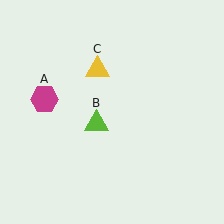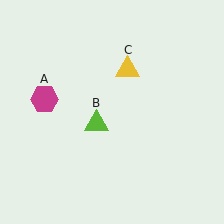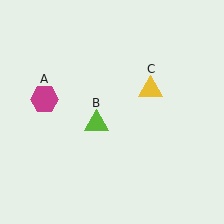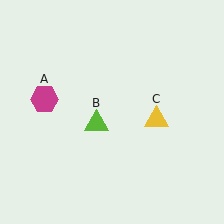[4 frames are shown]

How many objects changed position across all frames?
1 object changed position: yellow triangle (object C).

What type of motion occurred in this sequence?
The yellow triangle (object C) rotated clockwise around the center of the scene.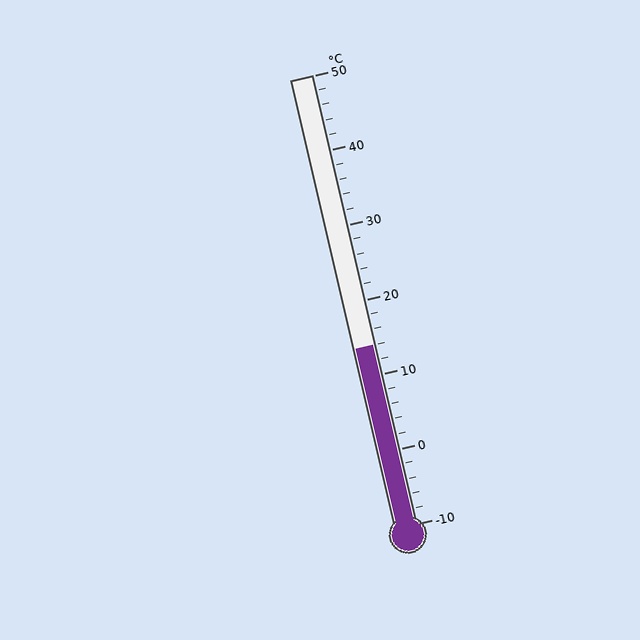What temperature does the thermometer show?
The thermometer shows approximately 14°C.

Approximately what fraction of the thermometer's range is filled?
The thermometer is filled to approximately 40% of its range.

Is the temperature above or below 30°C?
The temperature is below 30°C.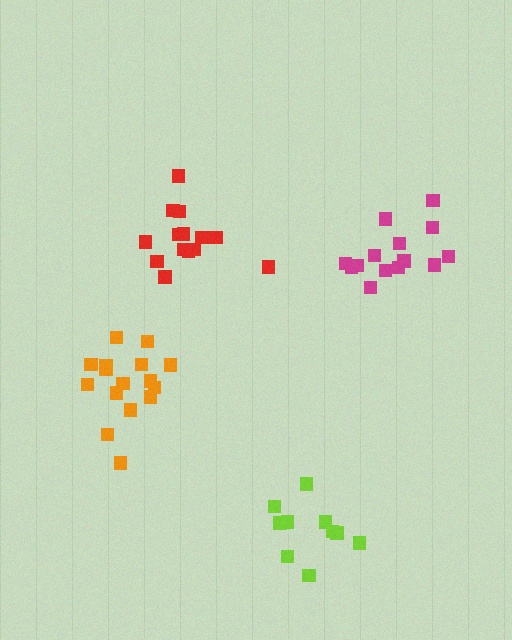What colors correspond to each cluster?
The clusters are colored: lime, red, magenta, orange.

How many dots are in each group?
Group 1: 10 dots, Group 2: 14 dots, Group 3: 14 dots, Group 4: 16 dots (54 total).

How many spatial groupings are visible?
There are 4 spatial groupings.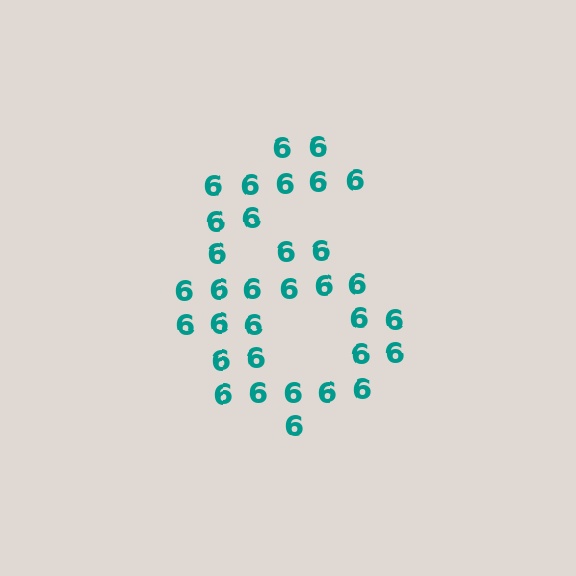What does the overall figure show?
The overall figure shows the digit 6.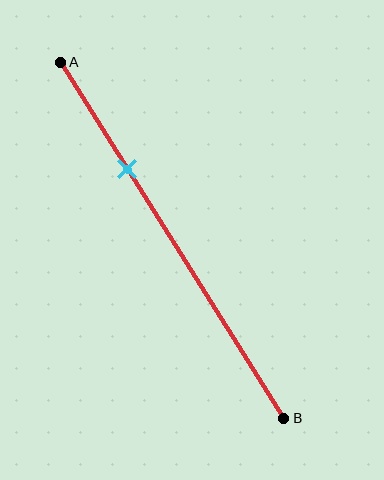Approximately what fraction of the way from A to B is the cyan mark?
The cyan mark is approximately 30% of the way from A to B.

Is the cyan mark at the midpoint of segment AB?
No, the mark is at about 30% from A, not at the 50% midpoint.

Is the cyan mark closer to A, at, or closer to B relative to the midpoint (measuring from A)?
The cyan mark is closer to point A than the midpoint of segment AB.